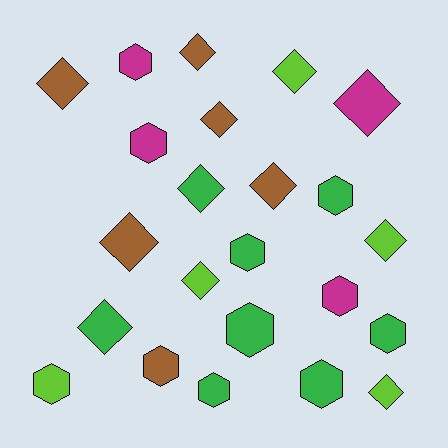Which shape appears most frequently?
Diamond, with 12 objects.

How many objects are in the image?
There are 23 objects.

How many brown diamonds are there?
There are 5 brown diamonds.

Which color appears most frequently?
Green, with 8 objects.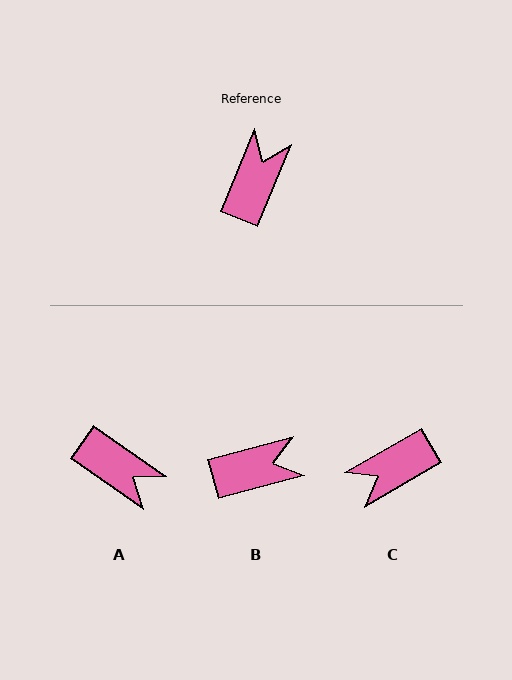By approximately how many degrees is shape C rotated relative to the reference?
Approximately 142 degrees counter-clockwise.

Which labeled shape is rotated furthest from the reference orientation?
C, about 142 degrees away.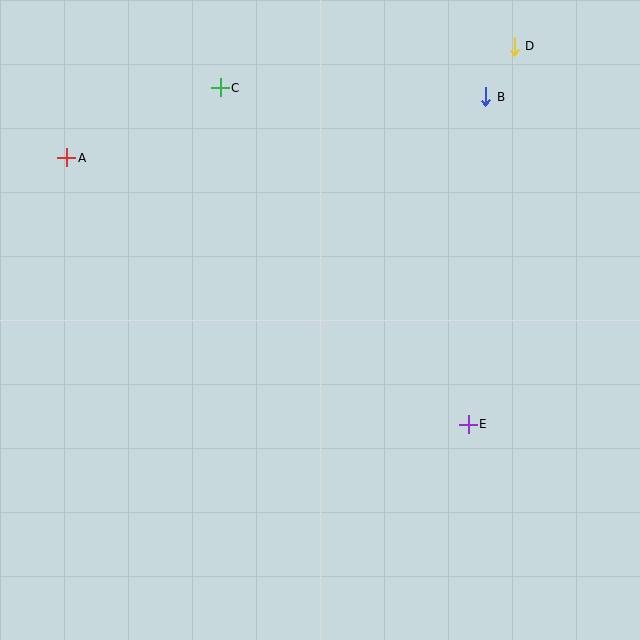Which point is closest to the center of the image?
Point E at (468, 424) is closest to the center.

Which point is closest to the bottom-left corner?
Point A is closest to the bottom-left corner.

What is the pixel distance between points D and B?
The distance between D and B is 58 pixels.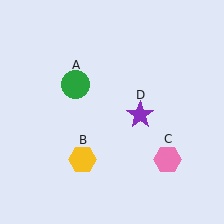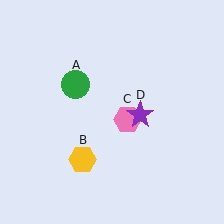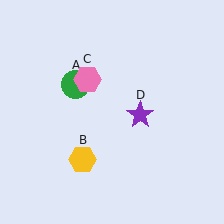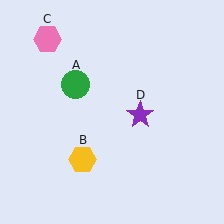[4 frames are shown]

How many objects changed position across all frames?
1 object changed position: pink hexagon (object C).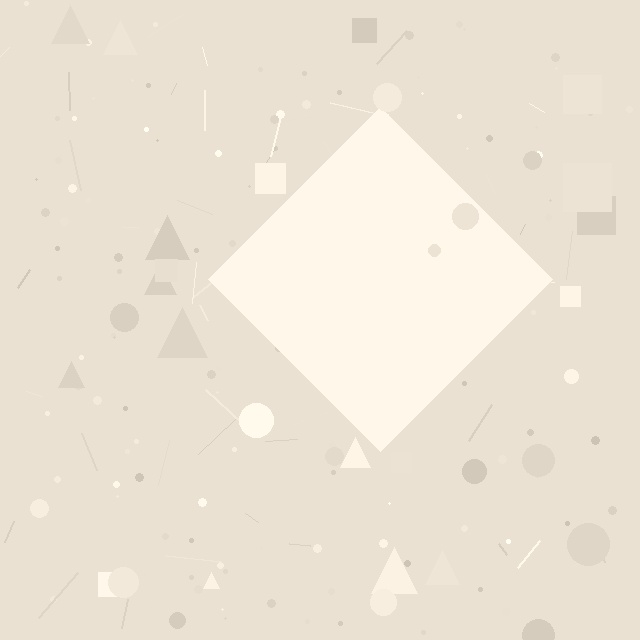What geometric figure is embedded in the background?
A diamond is embedded in the background.